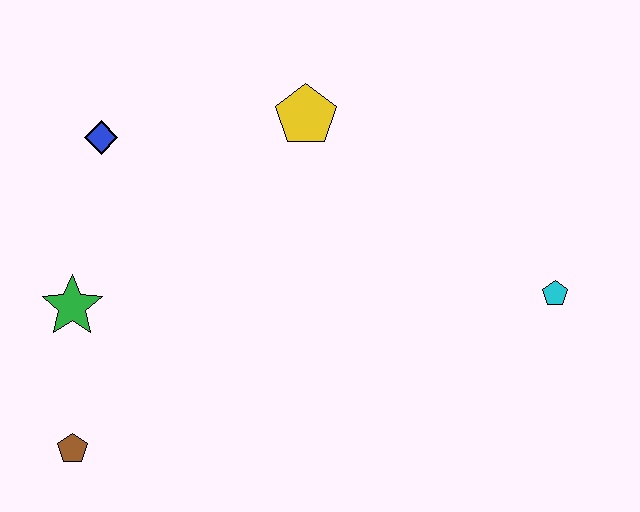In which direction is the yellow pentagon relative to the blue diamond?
The yellow pentagon is to the right of the blue diamond.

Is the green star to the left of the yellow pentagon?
Yes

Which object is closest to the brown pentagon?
The green star is closest to the brown pentagon.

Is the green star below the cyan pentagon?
Yes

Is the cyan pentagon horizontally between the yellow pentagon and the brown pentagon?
No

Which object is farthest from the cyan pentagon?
The brown pentagon is farthest from the cyan pentagon.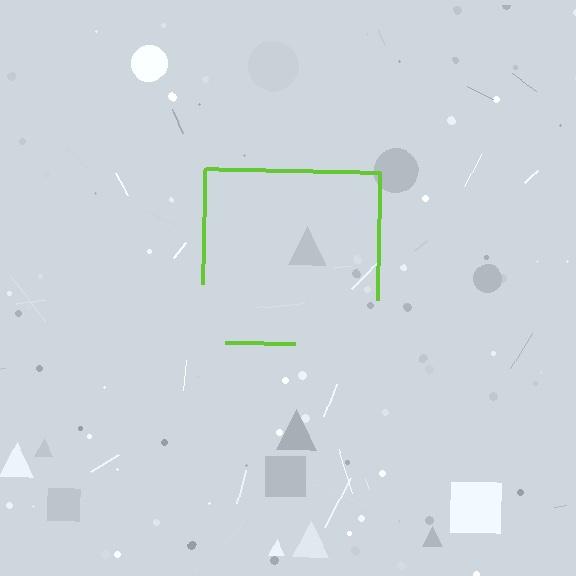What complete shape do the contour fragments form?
The contour fragments form a square.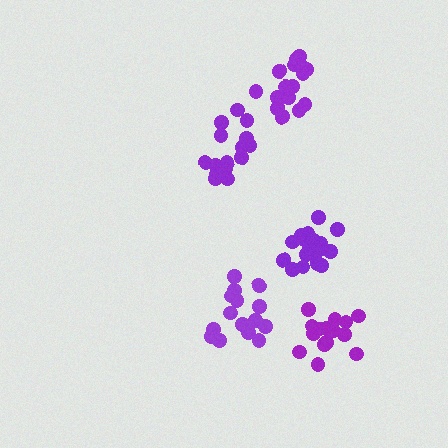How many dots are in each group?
Group 1: 15 dots, Group 2: 15 dots, Group 3: 21 dots, Group 4: 16 dots, Group 5: 15 dots (82 total).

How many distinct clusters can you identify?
There are 5 distinct clusters.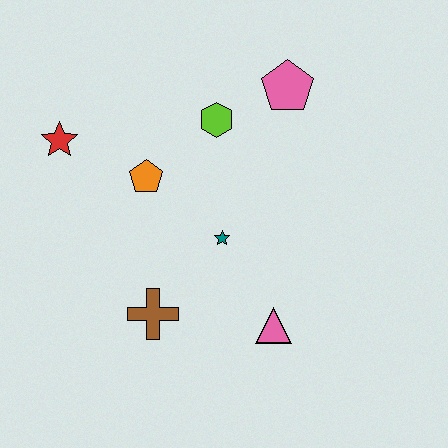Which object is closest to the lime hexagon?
The pink pentagon is closest to the lime hexagon.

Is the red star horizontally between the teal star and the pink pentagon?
No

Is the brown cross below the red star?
Yes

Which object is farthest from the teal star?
The red star is farthest from the teal star.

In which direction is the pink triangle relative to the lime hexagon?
The pink triangle is below the lime hexagon.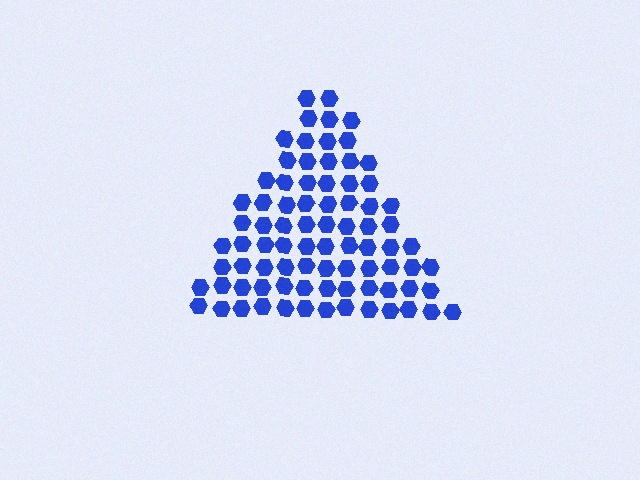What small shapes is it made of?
It is made of small hexagons.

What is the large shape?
The large shape is a triangle.